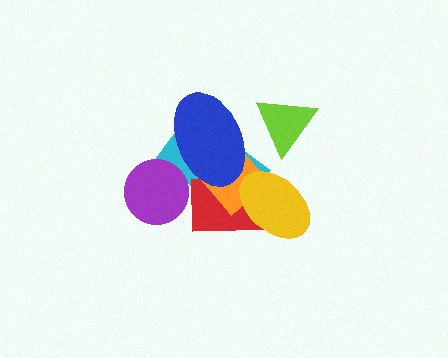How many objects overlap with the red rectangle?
4 objects overlap with the red rectangle.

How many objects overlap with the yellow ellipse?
3 objects overlap with the yellow ellipse.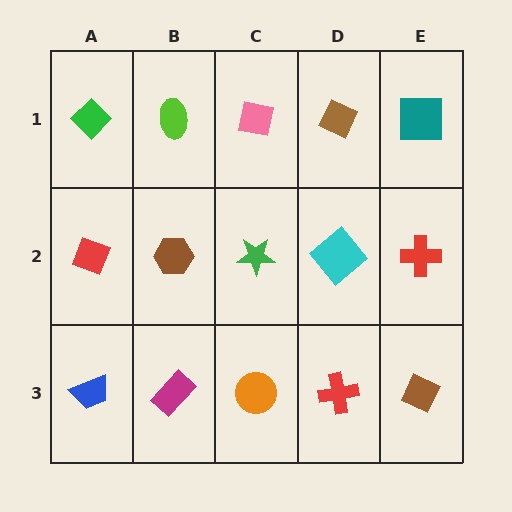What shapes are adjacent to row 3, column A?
A red diamond (row 2, column A), a magenta rectangle (row 3, column B).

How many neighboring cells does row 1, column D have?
3.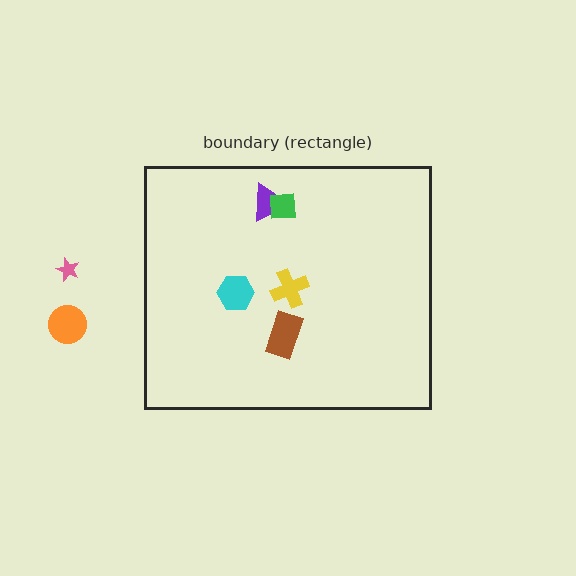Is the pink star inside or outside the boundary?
Outside.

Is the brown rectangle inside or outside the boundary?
Inside.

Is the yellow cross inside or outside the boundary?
Inside.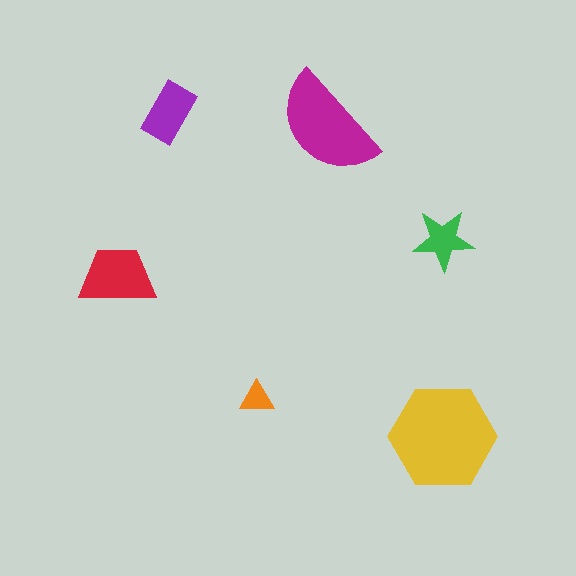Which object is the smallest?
The orange triangle.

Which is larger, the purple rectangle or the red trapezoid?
The red trapezoid.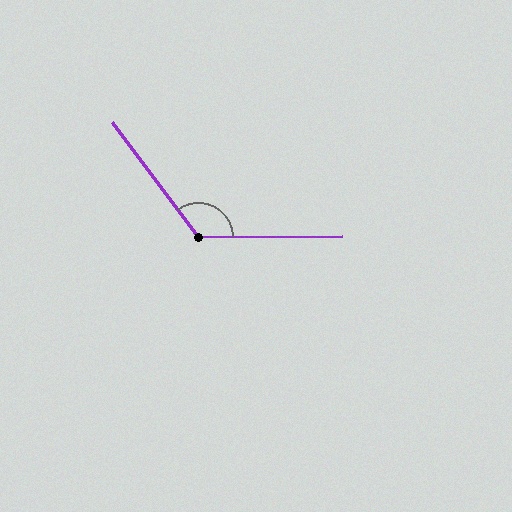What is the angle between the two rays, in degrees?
Approximately 126 degrees.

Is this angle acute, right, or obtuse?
It is obtuse.